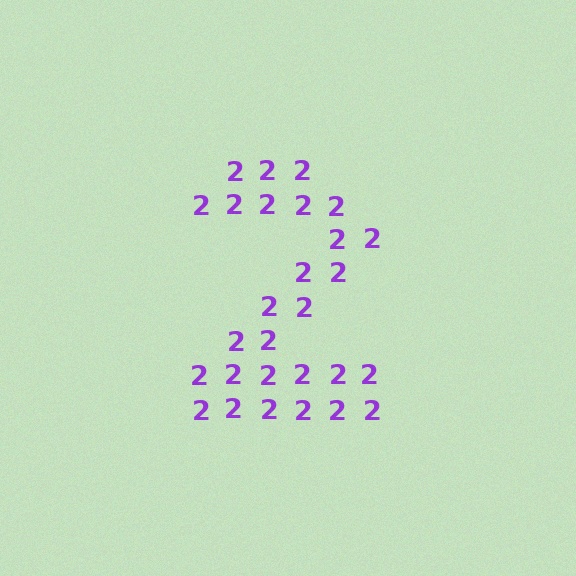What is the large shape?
The large shape is the digit 2.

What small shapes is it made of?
It is made of small digit 2's.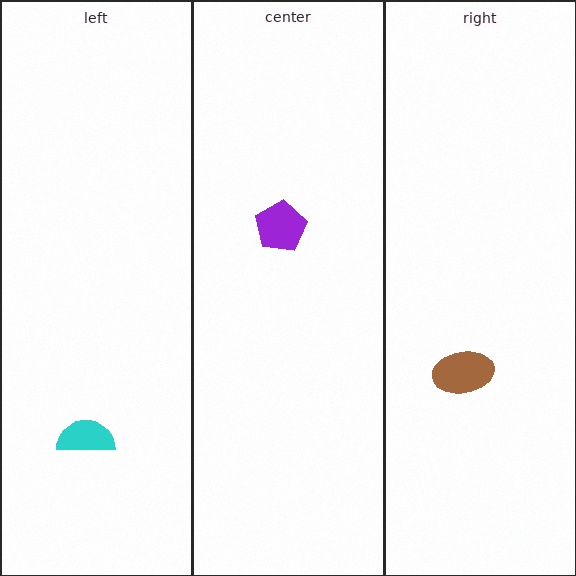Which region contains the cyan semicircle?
The left region.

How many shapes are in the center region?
1.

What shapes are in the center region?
The purple pentagon.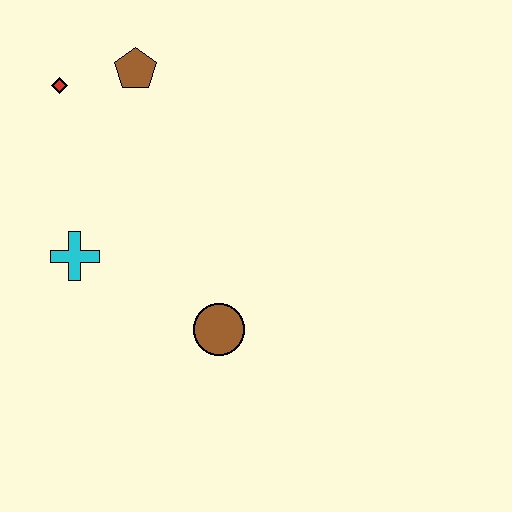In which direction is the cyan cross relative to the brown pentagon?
The cyan cross is below the brown pentagon.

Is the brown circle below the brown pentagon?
Yes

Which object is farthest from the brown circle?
The red diamond is farthest from the brown circle.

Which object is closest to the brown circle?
The cyan cross is closest to the brown circle.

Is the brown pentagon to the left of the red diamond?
No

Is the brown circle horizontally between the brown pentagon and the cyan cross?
No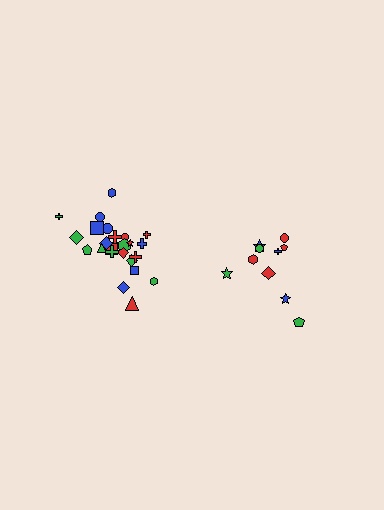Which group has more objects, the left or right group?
The left group.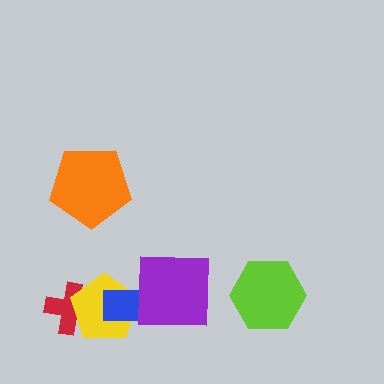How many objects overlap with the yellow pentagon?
3 objects overlap with the yellow pentagon.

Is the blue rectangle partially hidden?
Yes, it is partially covered by another shape.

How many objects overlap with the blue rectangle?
2 objects overlap with the blue rectangle.